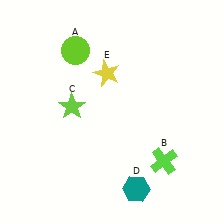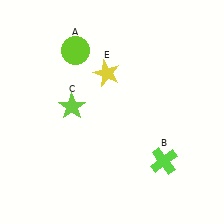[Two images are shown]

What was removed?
The teal hexagon (D) was removed in Image 2.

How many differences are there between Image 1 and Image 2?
There is 1 difference between the two images.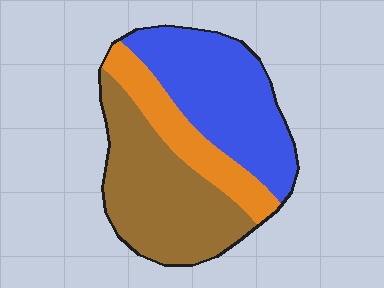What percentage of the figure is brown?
Brown takes up about two fifths (2/5) of the figure.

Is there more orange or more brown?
Brown.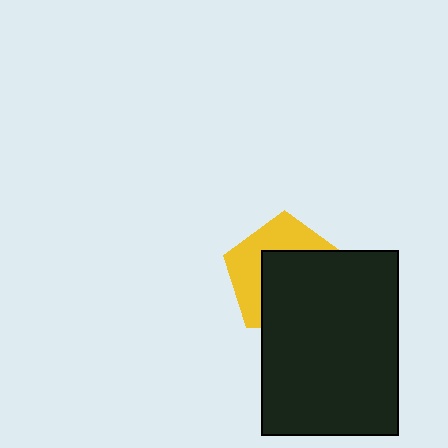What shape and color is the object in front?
The object in front is a black rectangle.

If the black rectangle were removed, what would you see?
You would see the complete yellow pentagon.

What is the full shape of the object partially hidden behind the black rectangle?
The partially hidden object is a yellow pentagon.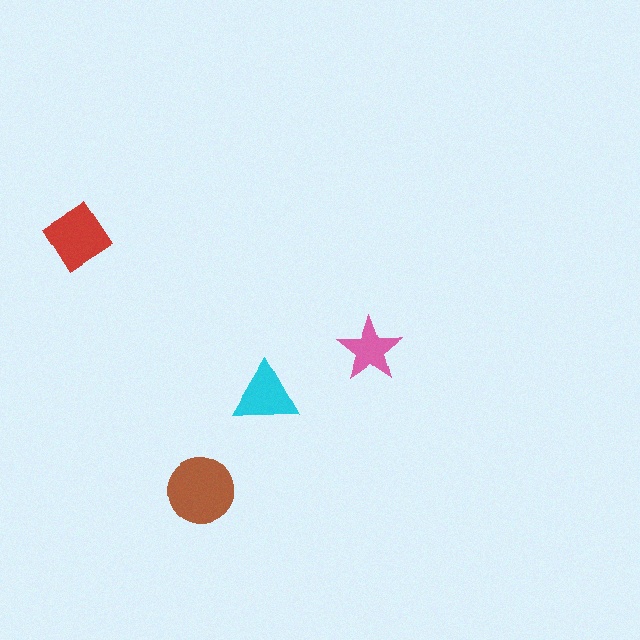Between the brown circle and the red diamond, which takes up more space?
The brown circle.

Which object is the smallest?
The pink star.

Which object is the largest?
The brown circle.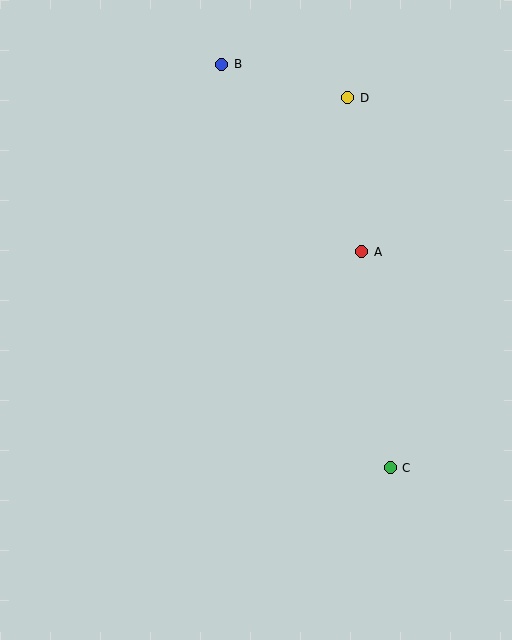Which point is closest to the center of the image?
Point A at (362, 252) is closest to the center.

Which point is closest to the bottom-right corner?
Point C is closest to the bottom-right corner.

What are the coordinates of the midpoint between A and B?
The midpoint between A and B is at (292, 158).